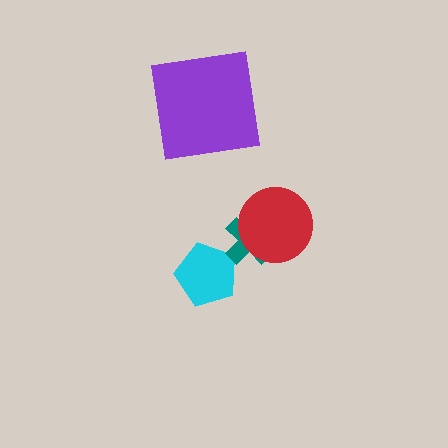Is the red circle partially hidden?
No, no other shape covers it.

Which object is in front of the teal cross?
The red circle is in front of the teal cross.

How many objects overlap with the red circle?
1 object overlaps with the red circle.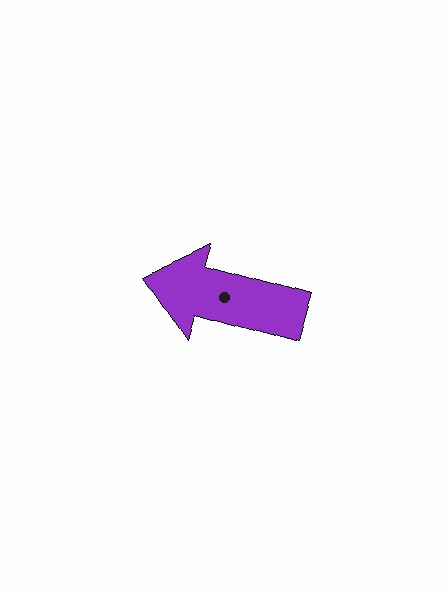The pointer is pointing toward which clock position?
Roughly 10 o'clock.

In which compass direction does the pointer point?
West.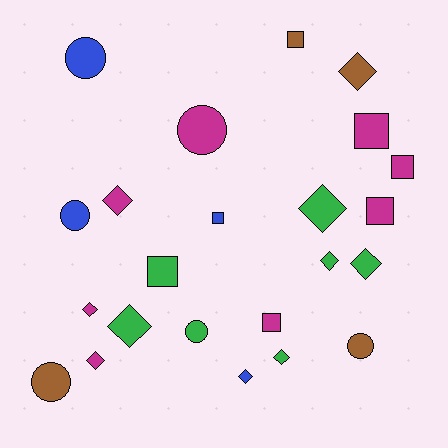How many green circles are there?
There is 1 green circle.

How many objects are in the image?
There are 23 objects.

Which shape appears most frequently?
Diamond, with 10 objects.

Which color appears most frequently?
Magenta, with 8 objects.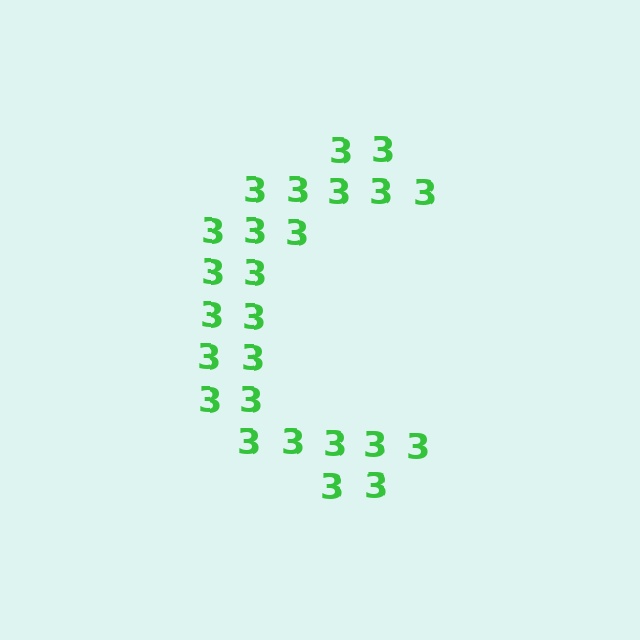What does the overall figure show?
The overall figure shows the letter C.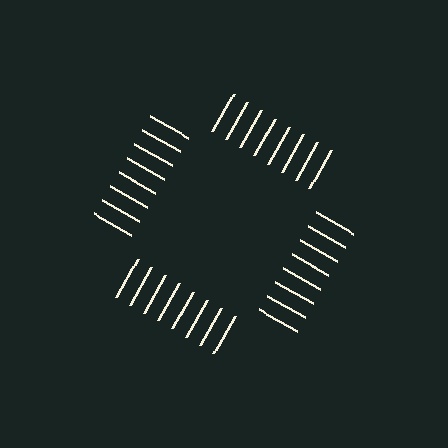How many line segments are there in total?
32 — 8 along each of the 4 edges.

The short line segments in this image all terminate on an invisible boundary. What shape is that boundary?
An illusory square — the line segments terminate on its edges but no continuous stroke is drawn.